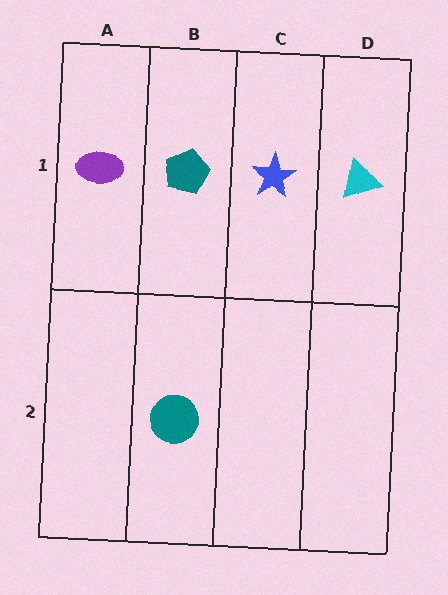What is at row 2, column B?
A teal circle.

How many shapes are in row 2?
1 shape.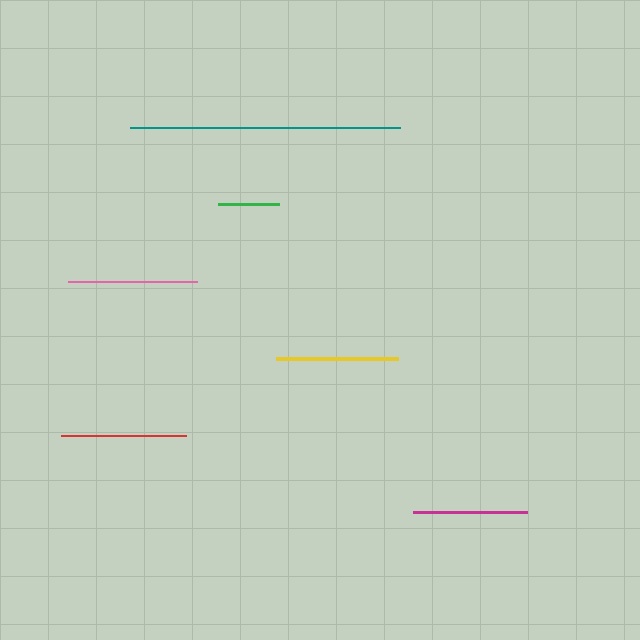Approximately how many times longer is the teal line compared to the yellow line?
The teal line is approximately 2.2 times the length of the yellow line.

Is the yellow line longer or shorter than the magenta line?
The yellow line is longer than the magenta line.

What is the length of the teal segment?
The teal segment is approximately 269 pixels long.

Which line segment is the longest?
The teal line is the longest at approximately 269 pixels.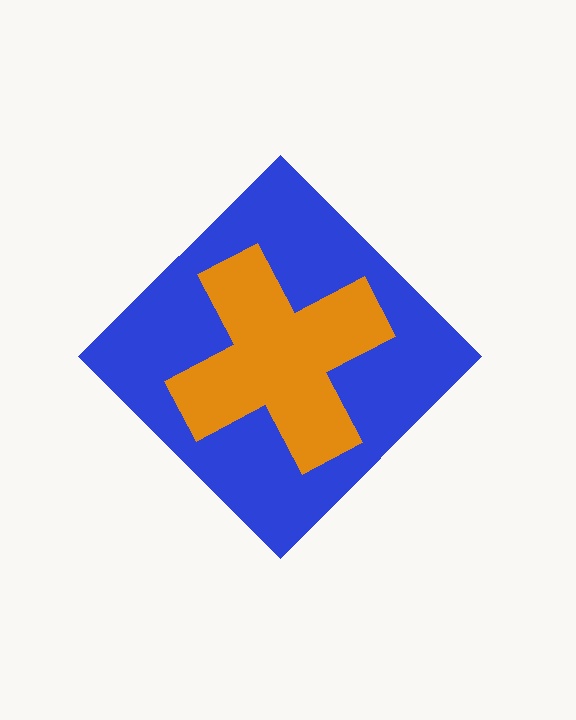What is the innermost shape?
The orange cross.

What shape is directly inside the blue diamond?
The orange cross.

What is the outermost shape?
The blue diamond.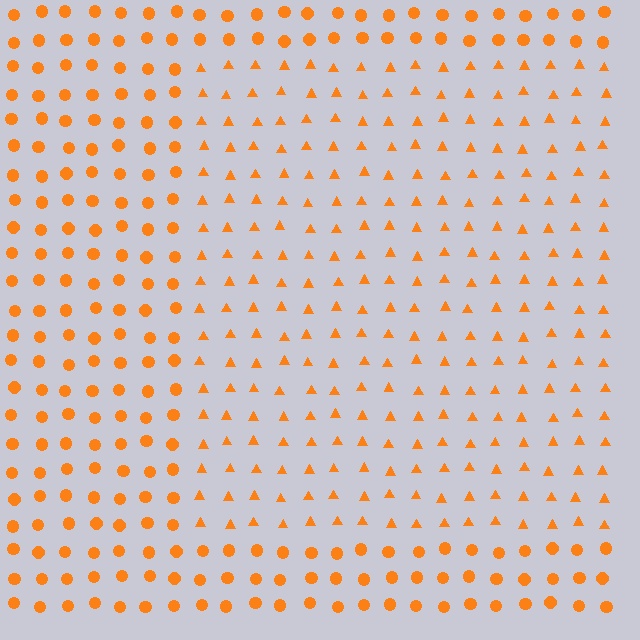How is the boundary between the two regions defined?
The boundary is defined by a change in element shape: triangles inside vs. circles outside. All elements share the same color and spacing.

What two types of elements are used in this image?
The image uses triangles inside the rectangle region and circles outside it.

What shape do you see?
I see a rectangle.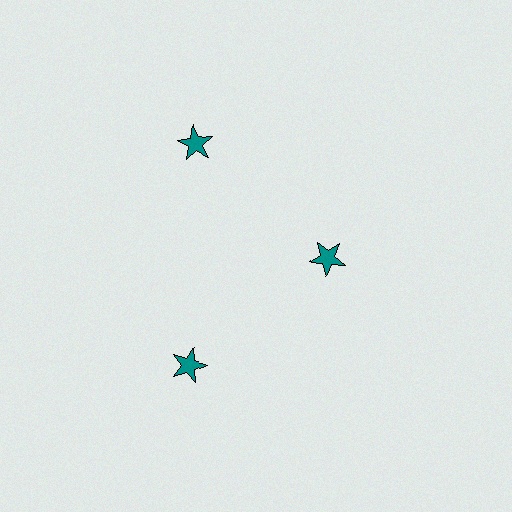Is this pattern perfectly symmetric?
No. The 3 teal stars are arranged in a ring, but one element near the 3 o'clock position is pulled inward toward the center, breaking the 3-fold rotational symmetry.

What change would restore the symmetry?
The symmetry would be restored by moving it outward, back onto the ring so that all 3 stars sit at equal angles and equal distance from the center.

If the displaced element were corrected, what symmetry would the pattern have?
It would have 3-fold rotational symmetry — the pattern would map onto itself every 120 degrees.